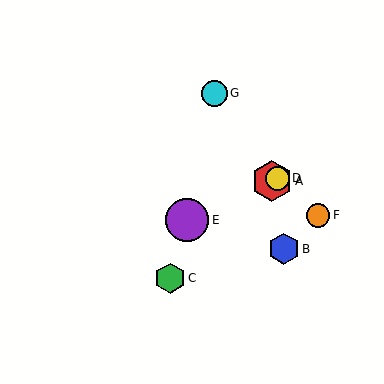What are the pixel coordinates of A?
Object A is at (272, 181).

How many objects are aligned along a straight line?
3 objects (A, D, E) are aligned along a straight line.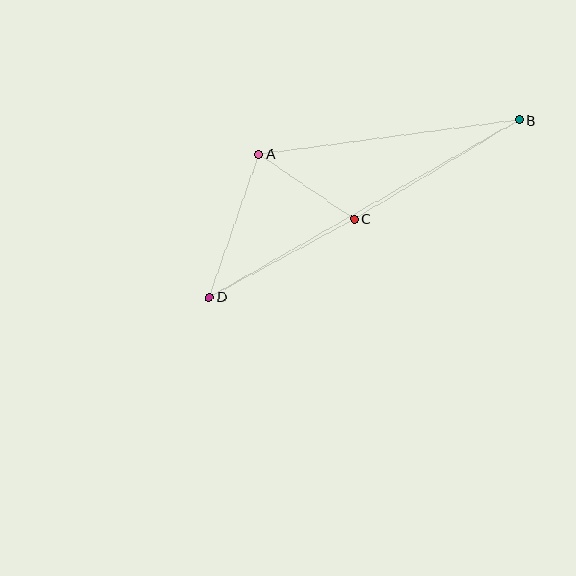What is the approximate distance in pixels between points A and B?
The distance between A and B is approximately 262 pixels.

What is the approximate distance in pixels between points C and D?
The distance between C and D is approximately 164 pixels.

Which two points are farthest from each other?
Points B and D are farthest from each other.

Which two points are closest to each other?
Points A and C are closest to each other.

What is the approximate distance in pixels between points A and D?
The distance between A and D is approximately 152 pixels.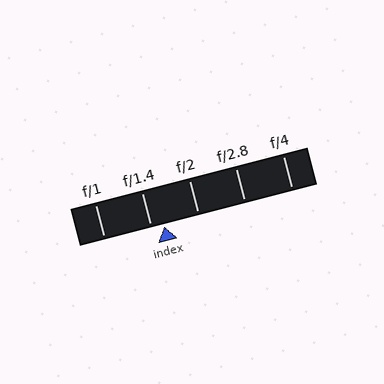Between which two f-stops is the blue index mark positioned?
The index mark is between f/1.4 and f/2.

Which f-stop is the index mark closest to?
The index mark is closest to f/1.4.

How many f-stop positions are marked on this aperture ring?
There are 5 f-stop positions marked.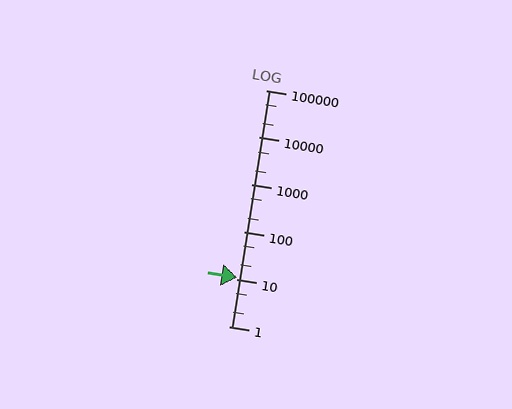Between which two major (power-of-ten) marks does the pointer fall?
The pointer is between 10 and 100.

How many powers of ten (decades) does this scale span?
The scale spans 5 decades, from 1 to 100000.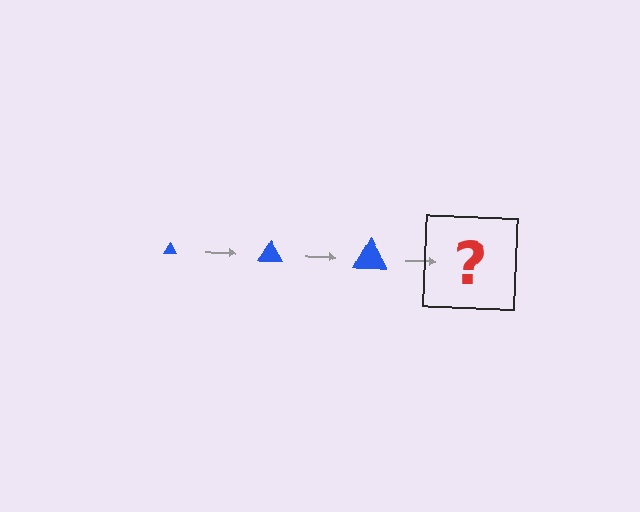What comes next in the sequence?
The next element should be a blue triangle, larger than the previous one.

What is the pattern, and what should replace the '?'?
The pattern is that the triangle gets progressively larger each step. The '?' should be a blue triangle, larger than the previous one.